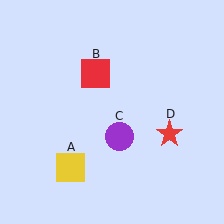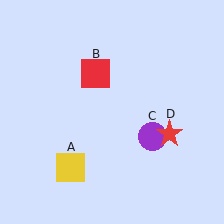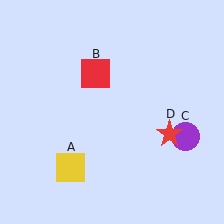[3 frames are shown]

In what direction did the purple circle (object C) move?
The purple circle (object C) moved right.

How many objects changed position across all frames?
1 object changed position: purple circle (object C).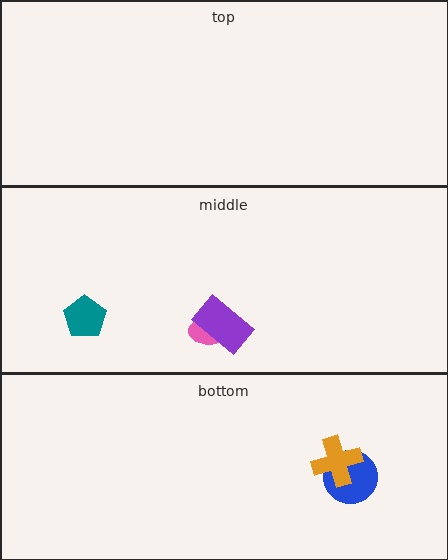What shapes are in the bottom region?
The blue circle, the orange cross.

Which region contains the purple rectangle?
The middle region.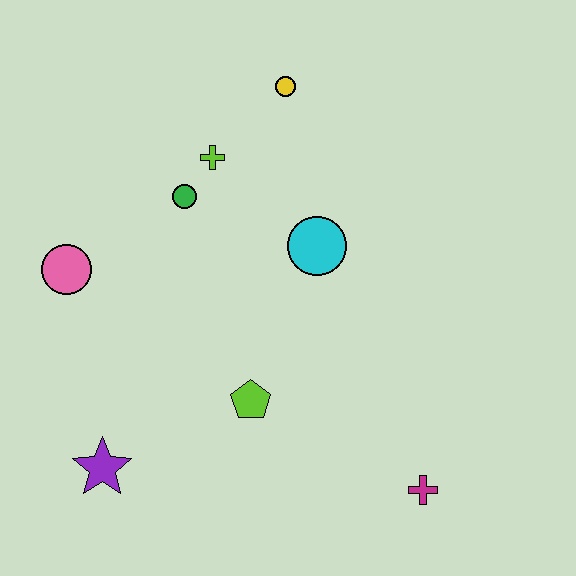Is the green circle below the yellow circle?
Yes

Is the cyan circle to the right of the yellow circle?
Yes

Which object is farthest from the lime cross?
The magenta cross is farthest from the lime cross.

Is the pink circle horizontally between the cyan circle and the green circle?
No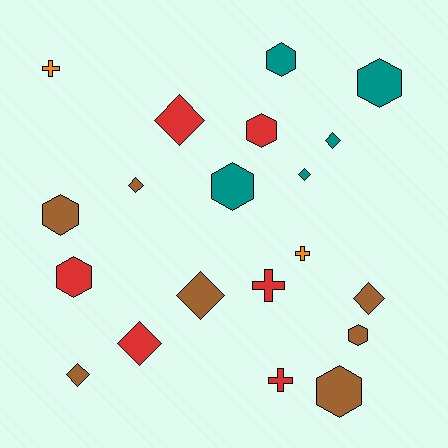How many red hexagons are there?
There are 2 red hexagons.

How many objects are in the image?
There are 20 objects.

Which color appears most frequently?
Brown, with 7 objects.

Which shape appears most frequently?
Diamond, with 8 objects.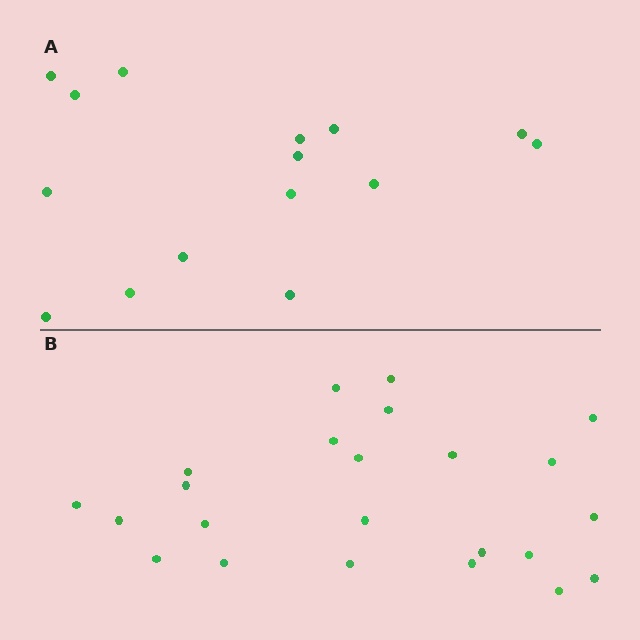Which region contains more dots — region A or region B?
Region B (the bottom region) has more dots.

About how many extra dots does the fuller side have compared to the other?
Region B has roughly 8 or so more dots than region A.